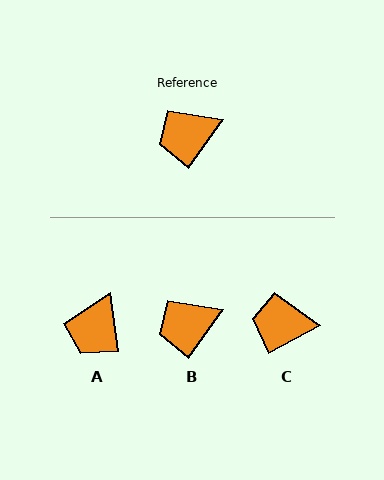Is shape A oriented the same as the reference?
No, it is off by about 43 degrees.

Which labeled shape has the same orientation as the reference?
B.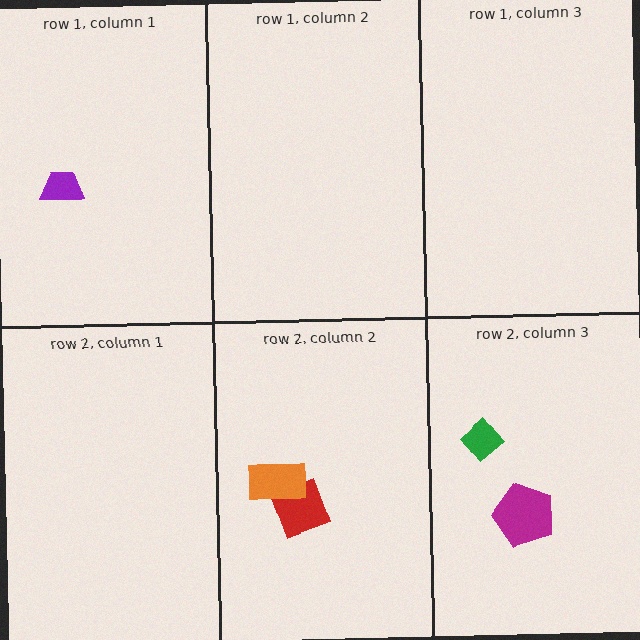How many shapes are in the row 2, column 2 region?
2.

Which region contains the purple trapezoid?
The row 1, column 1 region.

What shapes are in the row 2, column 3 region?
The green diamond, the magenta pentagon.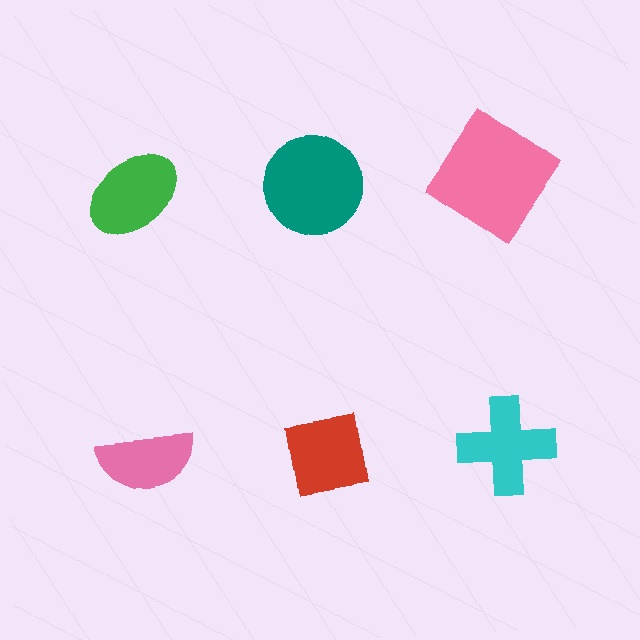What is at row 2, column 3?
A cyan cross.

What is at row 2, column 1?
A pink semicircle.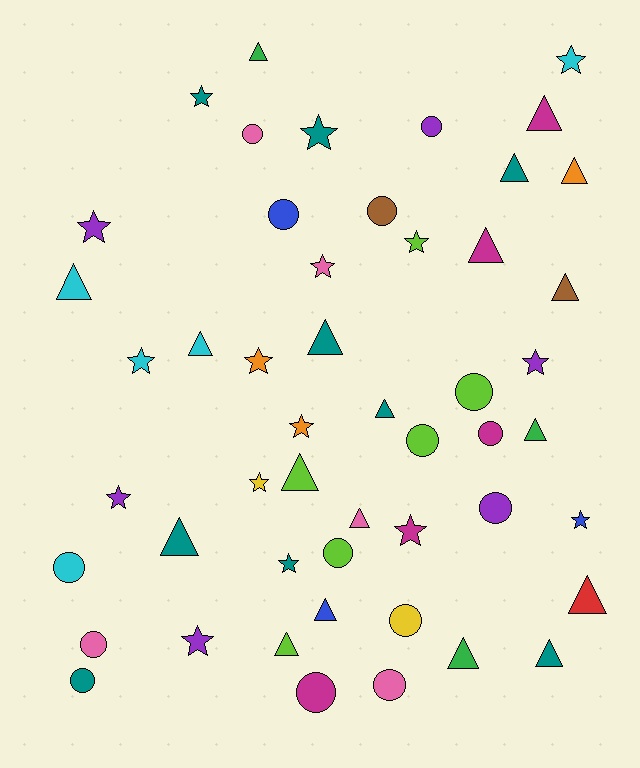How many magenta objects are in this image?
There are 5 magenta objects.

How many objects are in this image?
There are 50 objects.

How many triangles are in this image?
There are 19 triangles.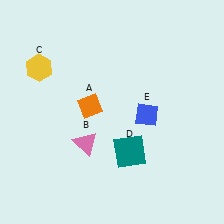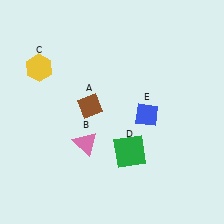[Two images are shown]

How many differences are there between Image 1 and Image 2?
There are 2 differences between the two images.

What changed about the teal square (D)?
In Image 1, D is teal. In Image 2, it changed to green.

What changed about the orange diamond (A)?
In Image 1, A is orange. In Image 2, it changed to brown.